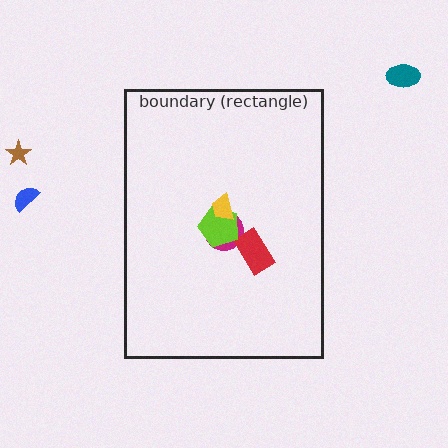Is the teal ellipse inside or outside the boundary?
Outside.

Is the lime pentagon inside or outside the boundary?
Inside.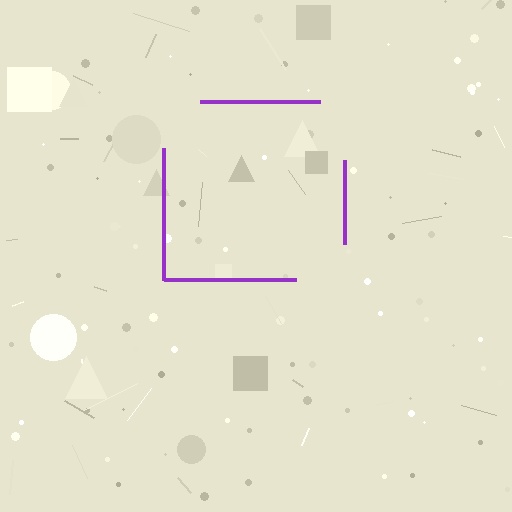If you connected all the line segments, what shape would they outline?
They would outline a square.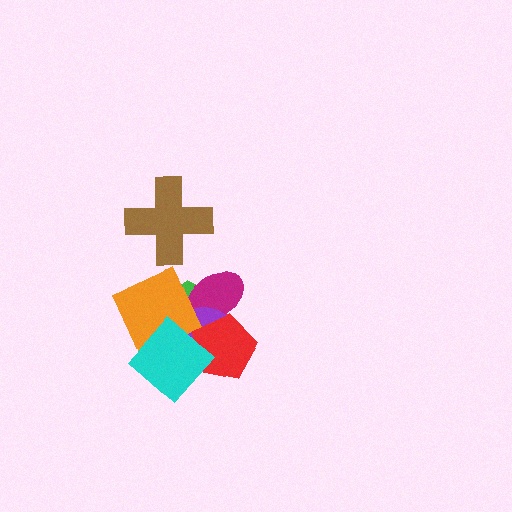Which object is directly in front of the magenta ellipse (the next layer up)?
The purple ellipse is directly in front of the magenta ellipse.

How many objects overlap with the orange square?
3 objects overlap with the orange square.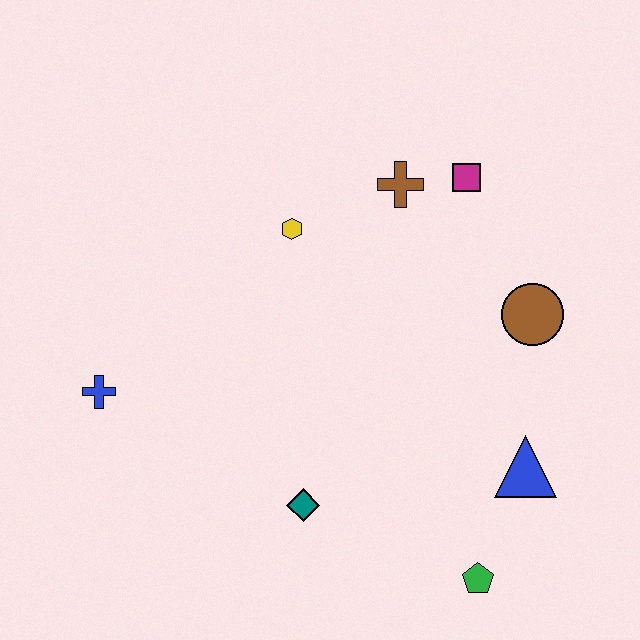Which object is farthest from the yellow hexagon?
The green pentagon is farthest from the yellow hexagon.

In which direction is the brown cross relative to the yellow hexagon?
The brown cross is to the right of the yellow hexagon.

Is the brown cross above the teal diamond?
Yes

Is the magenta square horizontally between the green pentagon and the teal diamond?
Yes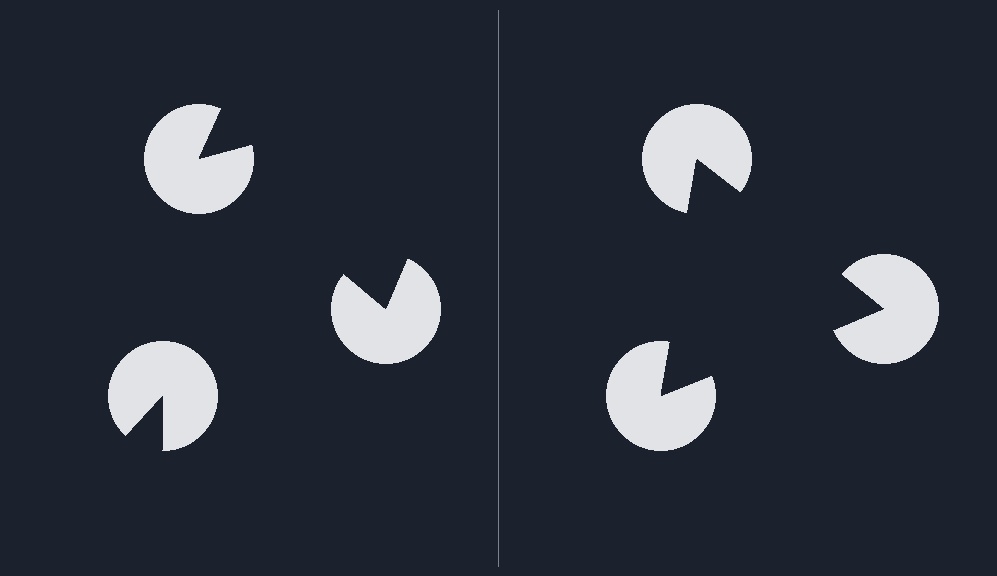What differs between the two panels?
The pac-man discs are positioned identically on both sides; only the wedge orientations differ. On the right they align to a triangle; on the left they are misaligned.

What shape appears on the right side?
An illusory triangle.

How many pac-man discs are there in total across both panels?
6 — 3 on each side.